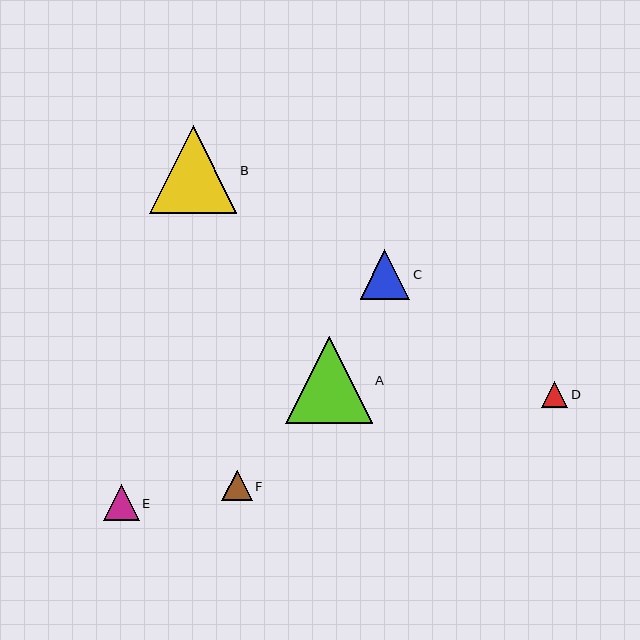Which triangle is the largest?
Triangle B is the largest with a size of approximately 87 pixels.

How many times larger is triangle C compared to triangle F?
Triangle C is approximately 1.6 times the size of triangle F.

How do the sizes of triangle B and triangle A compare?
Triangle B and triangle A are approximately the same size.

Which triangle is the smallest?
Triangle D is the smallest with a size of approximately 26 pixels.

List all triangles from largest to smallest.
From largest to smallest: B, A, C, E, F, D.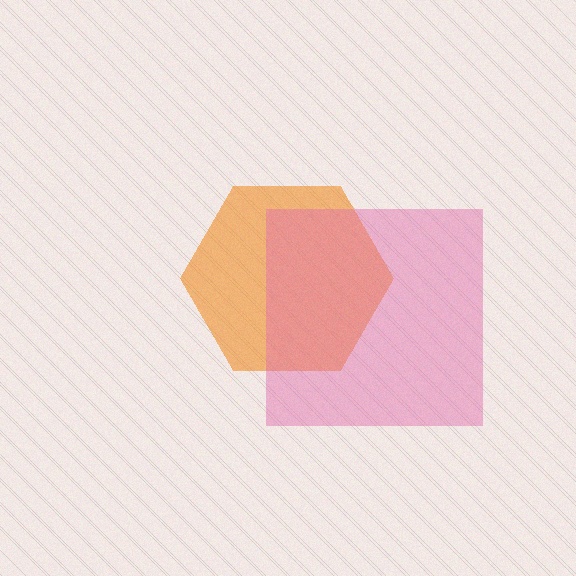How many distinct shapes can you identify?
There are 2 distinct shapes: an orange hexagon, a pink square.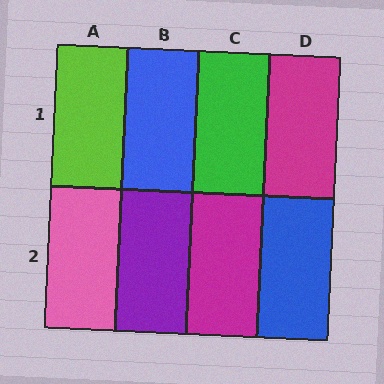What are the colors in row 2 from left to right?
Pink, purple, magenta, blue.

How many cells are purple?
1 cell is purple.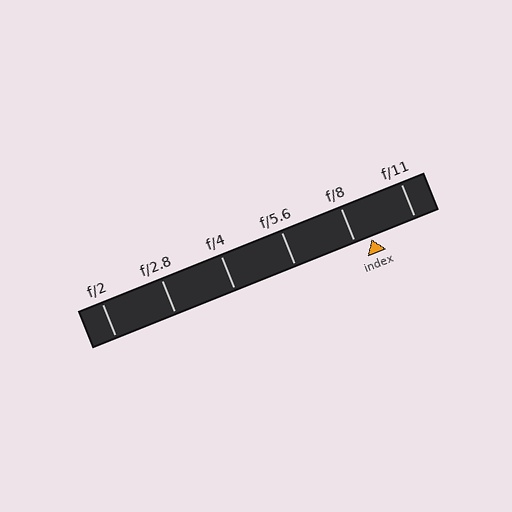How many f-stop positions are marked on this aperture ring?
There are 6 f-stop positions marked.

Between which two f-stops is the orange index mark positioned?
The index mark is between f/8 and f/11.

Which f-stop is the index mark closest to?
The index mark is closest to f/8.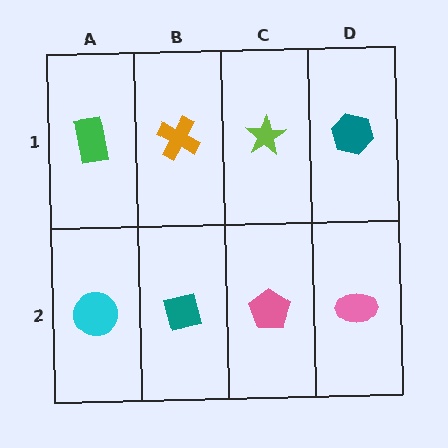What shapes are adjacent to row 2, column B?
An orange cross (row 1, column B), a cyan circle (row 2, column A), a pink pentagon (row 2, column C).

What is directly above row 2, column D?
A teal hexagon.